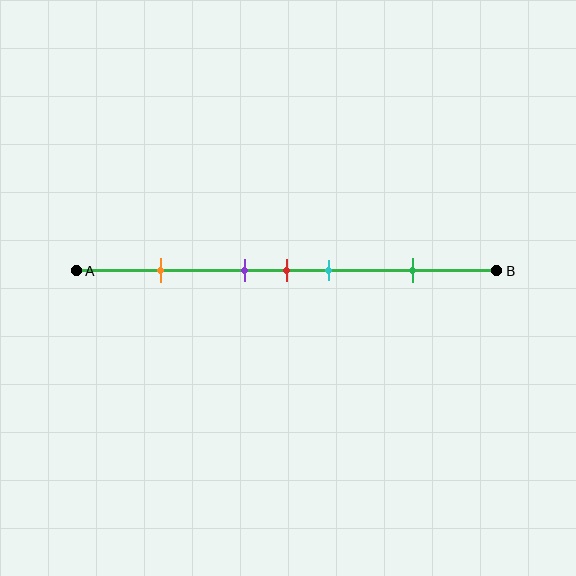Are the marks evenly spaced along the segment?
No, the marks are not evenly spaced.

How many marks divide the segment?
There are 5 marks dividing the segment.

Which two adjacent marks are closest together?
The purple and red marks are the closest adjacent pair.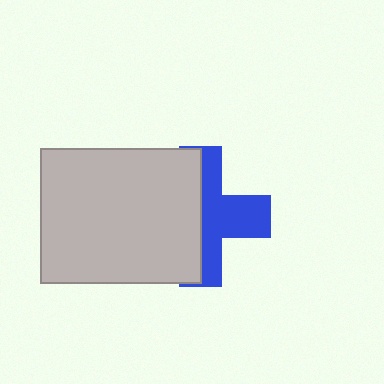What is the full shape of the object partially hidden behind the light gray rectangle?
The partially hidden object is a blue cross.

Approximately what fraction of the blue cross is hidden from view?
Roughly 50% of the blue cross is hidden behind the light gray rectangle.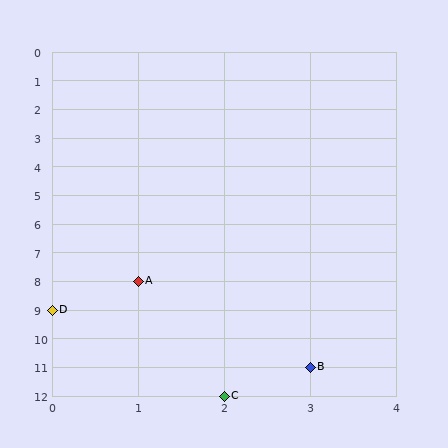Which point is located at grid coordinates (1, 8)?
Point A is at (1, 8).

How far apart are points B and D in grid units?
Points B and D are 3 columns and 2 rows apart (about 3.6 grid units diagonally).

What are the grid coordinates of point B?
Point B is at grid coordinates (3, 11).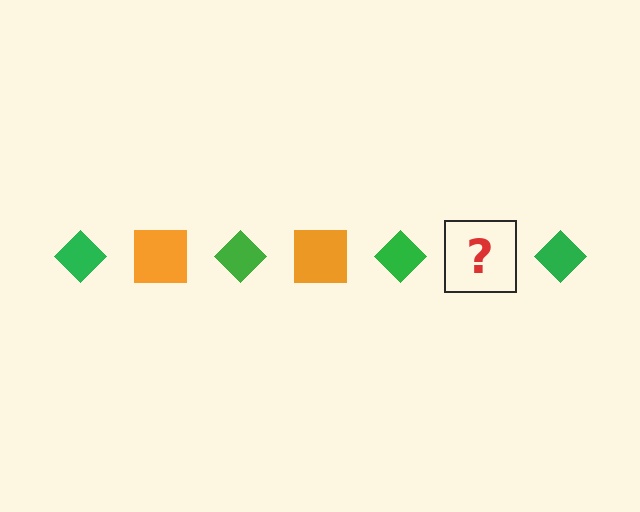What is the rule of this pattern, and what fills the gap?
The rule is that the pattern alternates between green diamond and orange square. The gap should be filled with an orange square.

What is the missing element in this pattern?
The missing element is an orange square.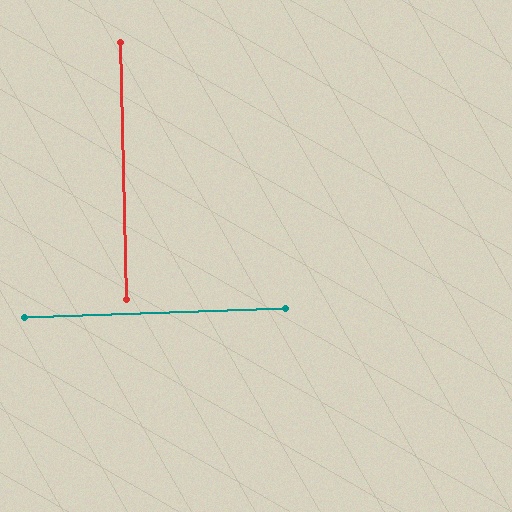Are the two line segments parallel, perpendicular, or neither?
Perpendicular — they meet at approximately 90°.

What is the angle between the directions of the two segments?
Approximately 90 degrees.